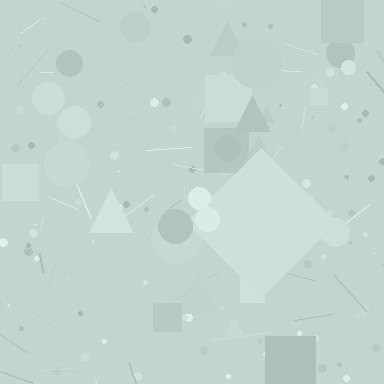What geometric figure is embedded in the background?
A diamond is embedded in the background.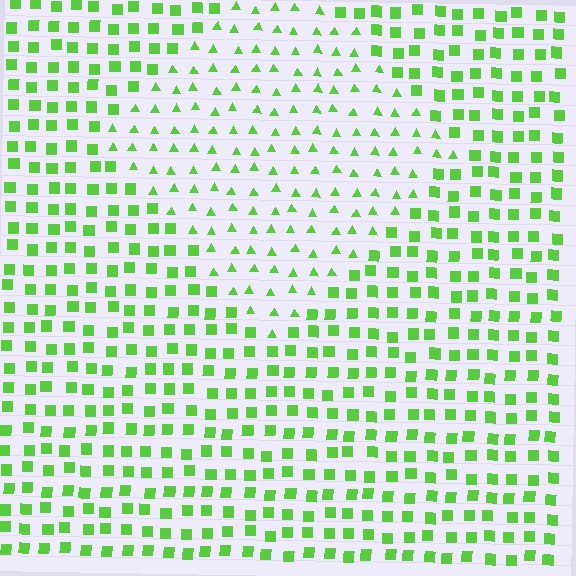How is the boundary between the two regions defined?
The boundary is defined by a change in element shape: triangles inside vs. squares outside. All elements share the same color and spacing.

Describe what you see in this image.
The image is filled with small lime elements arranged in a uniform grid. A diamond-shaped region contains triangles, while the surrounding area contains squares. The boundary is defined purely by the change in element shape.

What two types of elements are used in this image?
The image uses triangles inside the diamond region and squares outside it.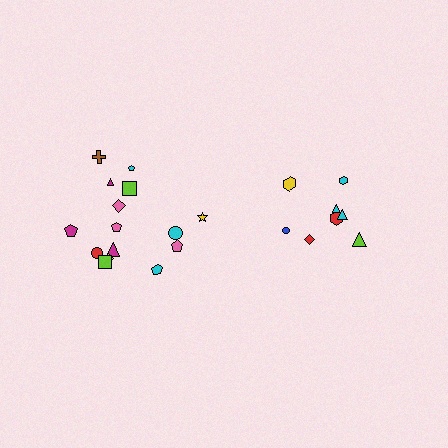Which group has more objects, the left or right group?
The left group.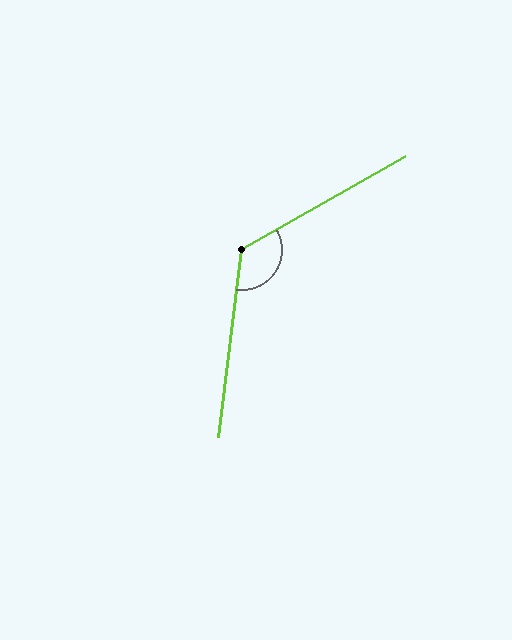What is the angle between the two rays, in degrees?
Approximately 127 degrees.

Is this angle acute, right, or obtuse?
It is obtuse.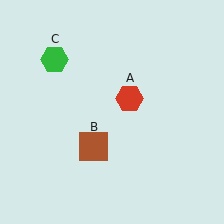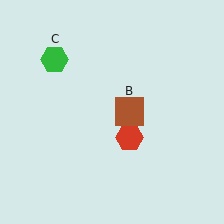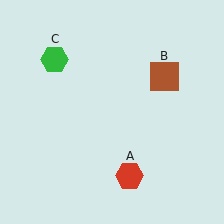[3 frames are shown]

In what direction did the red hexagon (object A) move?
The red hexagon (object A) moved down.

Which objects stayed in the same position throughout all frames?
Green hexagon (object C) remained stationary.